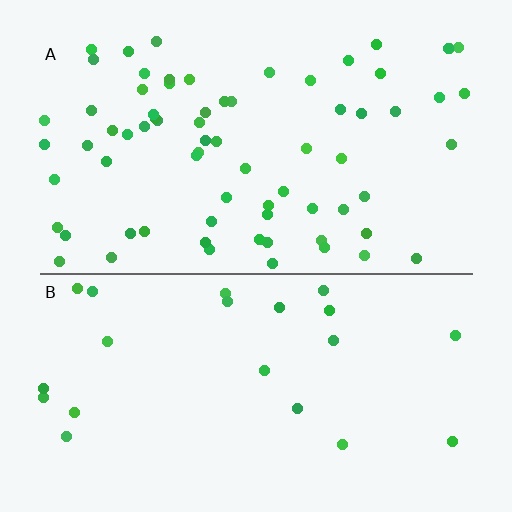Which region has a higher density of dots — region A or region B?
A (the top).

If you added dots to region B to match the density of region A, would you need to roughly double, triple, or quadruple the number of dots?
Approximately triple.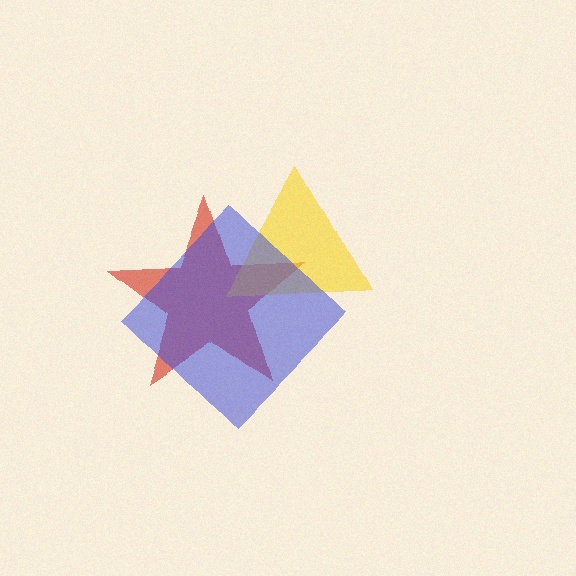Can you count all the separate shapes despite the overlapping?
Yes, there are 3 separate shapes.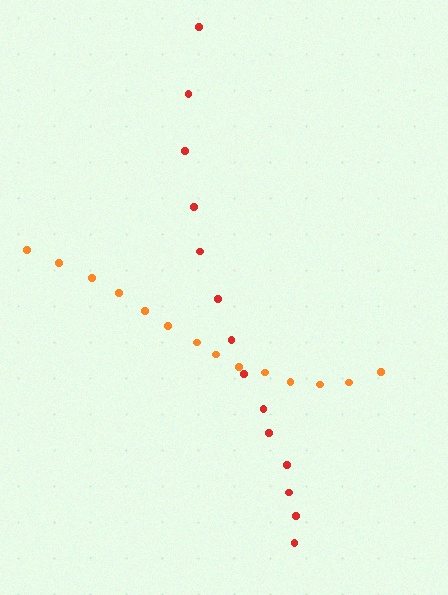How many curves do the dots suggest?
There are 2 distinct paths.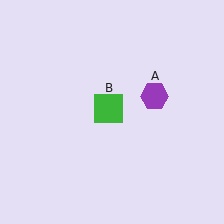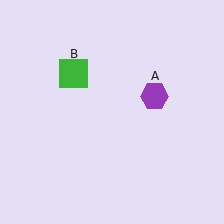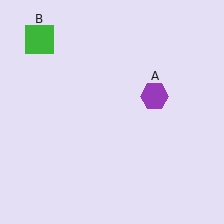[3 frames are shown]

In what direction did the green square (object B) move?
The green square (object B) moved up and to the left.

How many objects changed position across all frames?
1 object changed position: green square (object B).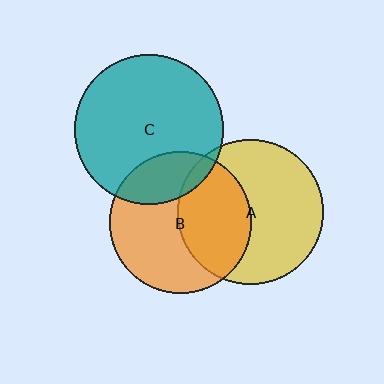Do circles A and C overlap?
Yes.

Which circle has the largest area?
Circle C (teal).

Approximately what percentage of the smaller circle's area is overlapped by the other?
Approximately 5%.